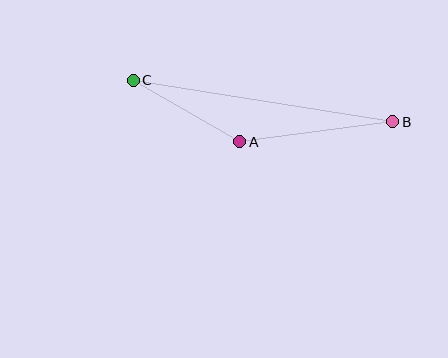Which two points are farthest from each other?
Points B and C are farthest from each other.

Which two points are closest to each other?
Points A and C are closest to each other.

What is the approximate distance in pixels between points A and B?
The distance between A and B is approximately 154 pixels.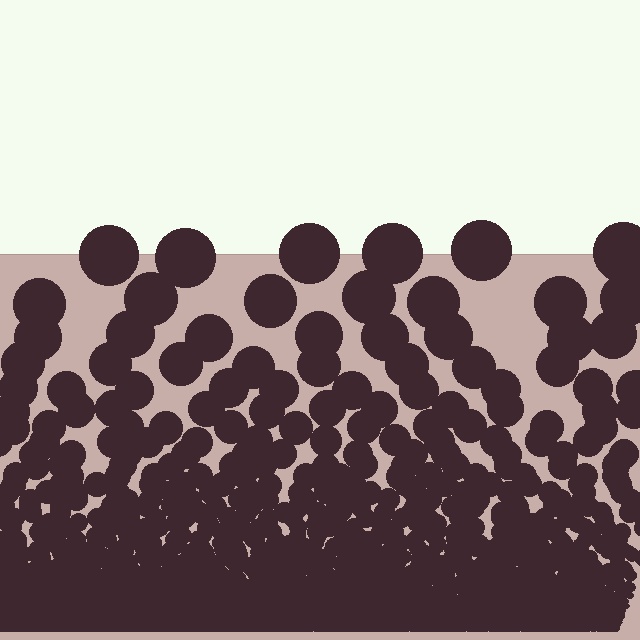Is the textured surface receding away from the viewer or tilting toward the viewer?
The surface appears to tilt toward the viewer. Texture elements get larger and sparser toward the top.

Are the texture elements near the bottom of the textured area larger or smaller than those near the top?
Smaller. The gradient is inverted — elements near the bottom are smaller and denser.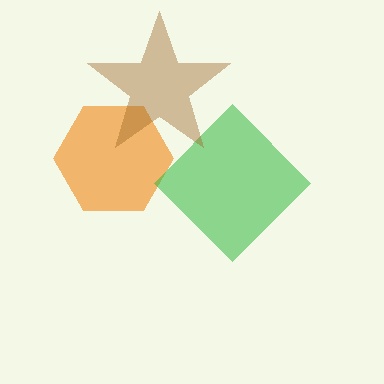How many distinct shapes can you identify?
There are 3 distinct shapes: an orange hexagon, a green diamond, a brown star.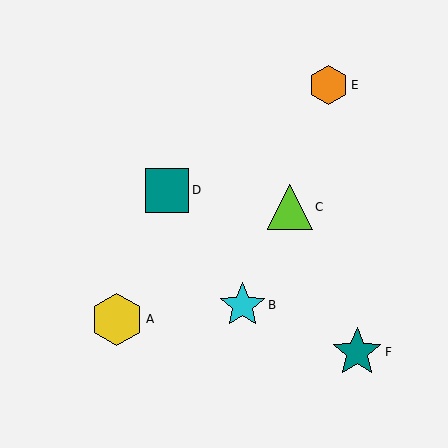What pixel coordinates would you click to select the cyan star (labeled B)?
Click at (242, 305) to select the cyan star B.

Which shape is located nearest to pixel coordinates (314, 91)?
The orange hexagon (labeled E) at (328, 85) is nearest to that location.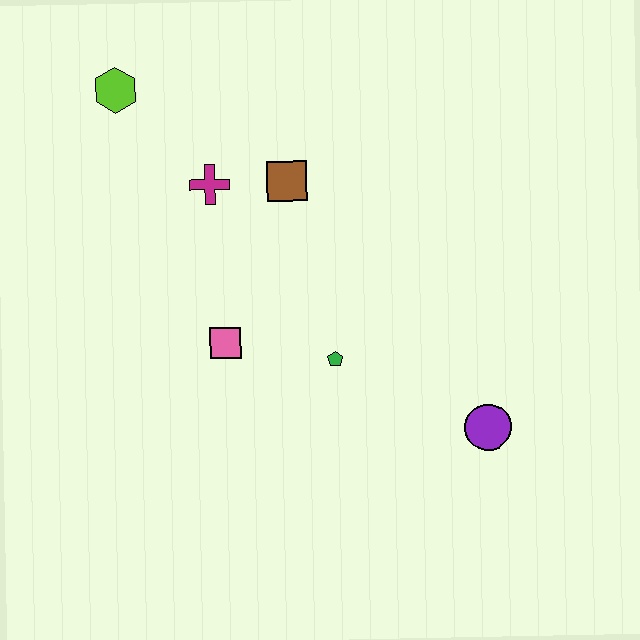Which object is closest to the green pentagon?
The pink square is closest to the green pentagon.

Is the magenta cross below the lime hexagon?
Yes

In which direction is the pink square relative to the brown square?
The pink square is below the brown square.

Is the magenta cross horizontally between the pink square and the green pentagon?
No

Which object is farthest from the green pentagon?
The lime hexagon is farthest from the green pentagon.